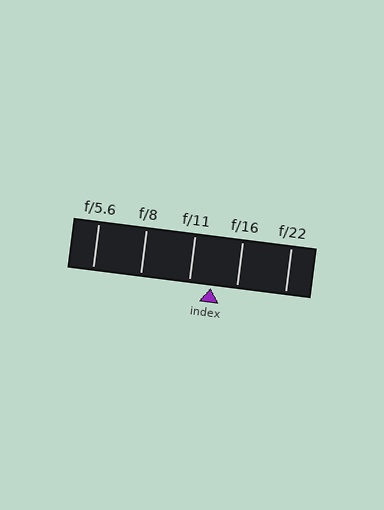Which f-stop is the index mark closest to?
The index mark is closest to f/11.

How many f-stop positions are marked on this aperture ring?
There are 5 f-stop positions marked.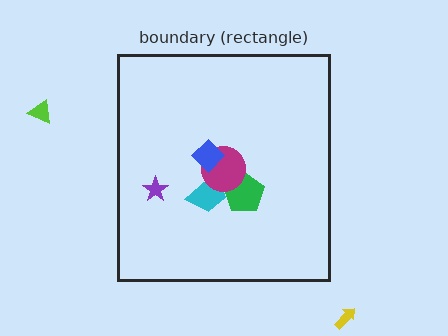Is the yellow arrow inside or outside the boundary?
Outside.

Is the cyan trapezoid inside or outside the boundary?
Inside.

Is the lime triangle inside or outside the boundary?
Outside.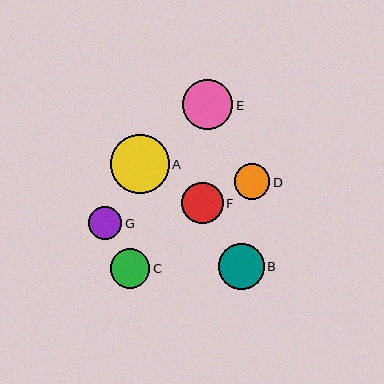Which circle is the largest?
Circle A is the largest with a size of approximately 59 pixels.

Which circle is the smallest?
Circle G is the smallest with a size of approximately 33 pixels.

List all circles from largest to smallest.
From largest to smallest: A, E, B, F, C, D, G.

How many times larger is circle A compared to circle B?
Circle A is approximately 1.3 times the size of circle B.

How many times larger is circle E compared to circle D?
Circle E is approximately 1.4 times the size of circle D.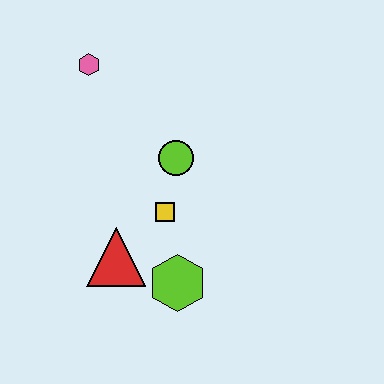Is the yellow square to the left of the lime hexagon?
Yes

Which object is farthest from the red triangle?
The pink hexagon is farthest from the red triangle.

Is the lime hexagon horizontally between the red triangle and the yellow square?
No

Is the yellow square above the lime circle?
No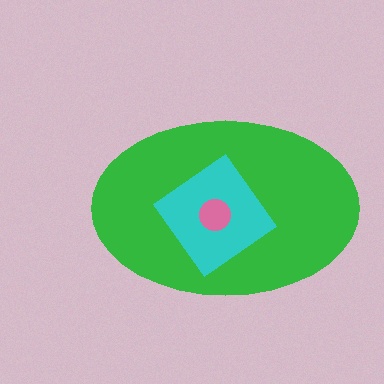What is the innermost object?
The pink circle.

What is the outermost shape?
The green ellipse.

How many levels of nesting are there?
3.